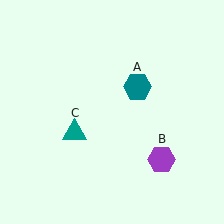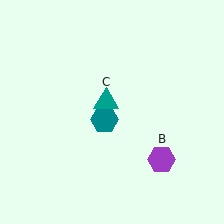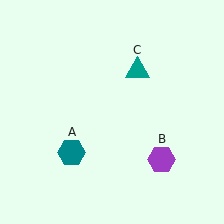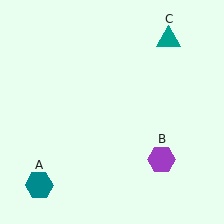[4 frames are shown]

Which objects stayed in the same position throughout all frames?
Purple hexagon (object B) remained stationary.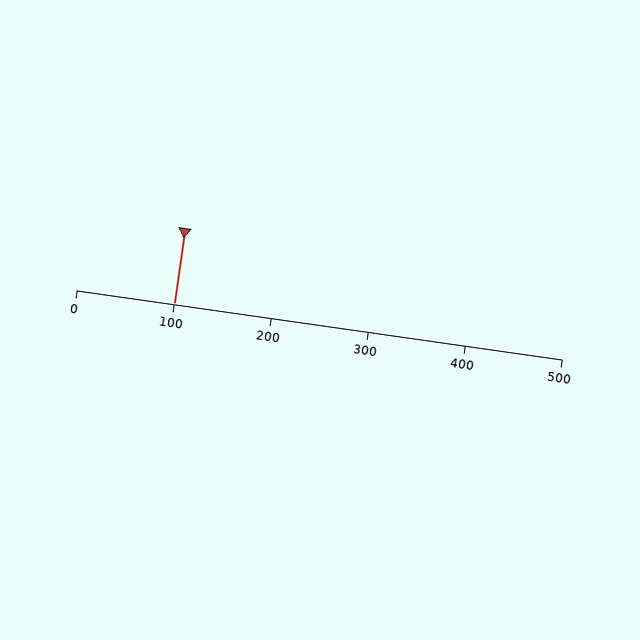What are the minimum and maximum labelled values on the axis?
The axis runs from 0 to 500.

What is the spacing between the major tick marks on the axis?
The major ticks are spaced 100 apart.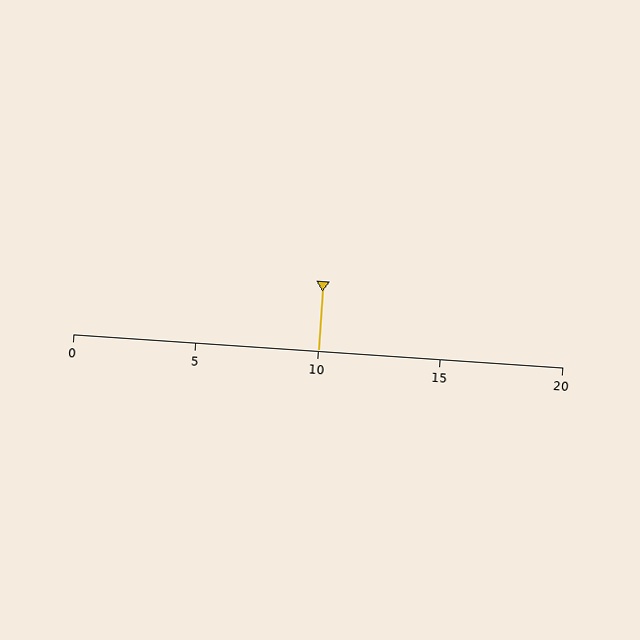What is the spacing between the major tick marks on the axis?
The major ticks are spaced 5 apart.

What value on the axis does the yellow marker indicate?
The marker indicates approximately 10.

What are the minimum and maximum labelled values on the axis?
The axis runs from 0 to 20.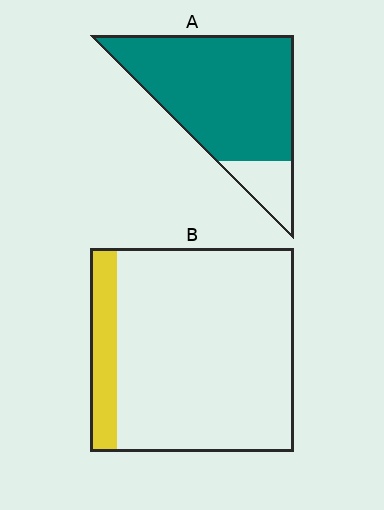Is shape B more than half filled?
No.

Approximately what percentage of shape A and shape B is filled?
A is approximately 85% and B is approximately 15%.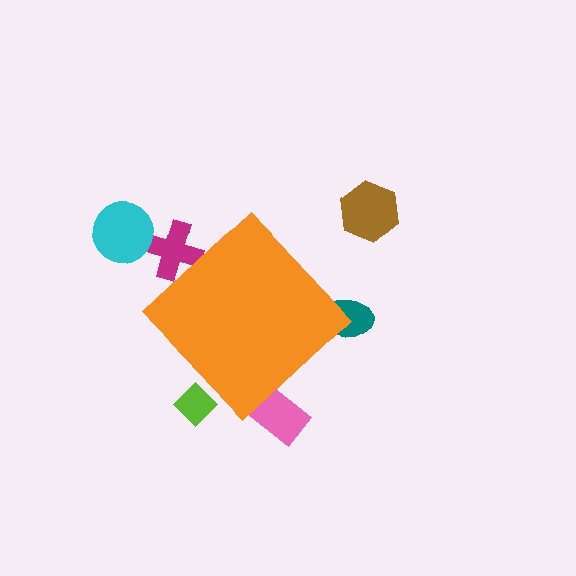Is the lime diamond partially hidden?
Yes, the lime diamond is partially hidden behind the orange diamond.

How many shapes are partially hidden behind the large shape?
4 shapes are partially hidden.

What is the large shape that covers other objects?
An orange diamond.